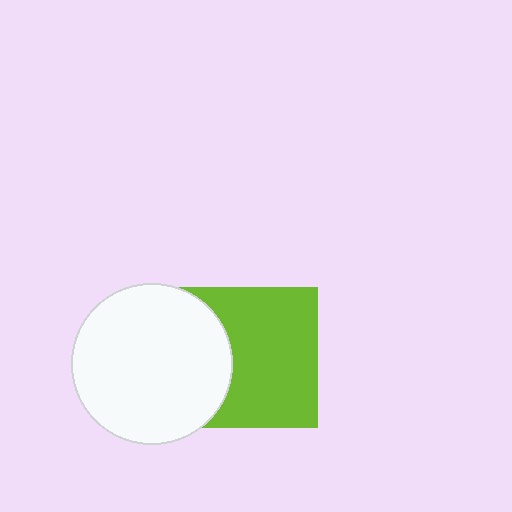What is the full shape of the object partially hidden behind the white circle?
The partially hidden object is a lime square.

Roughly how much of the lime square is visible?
Most of it is visible (roughly 69%).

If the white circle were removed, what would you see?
You would see the complete lime square.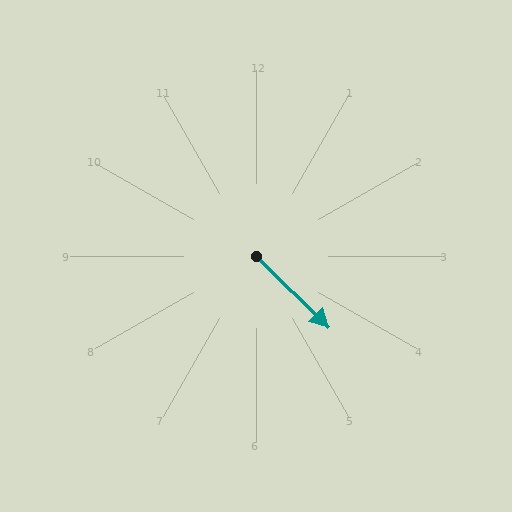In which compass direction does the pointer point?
Southeast.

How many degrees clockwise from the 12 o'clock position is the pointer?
Approximately 134 degrees.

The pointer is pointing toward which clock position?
Roughly 4 o'clock.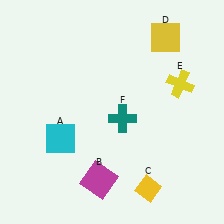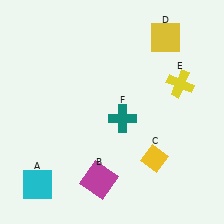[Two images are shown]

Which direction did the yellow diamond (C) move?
The yellow diamond (C) moved up.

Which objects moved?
The objects that moved are: the cyan square (A), the yellow diamond (C).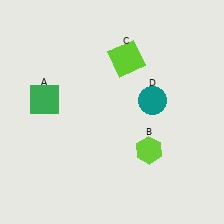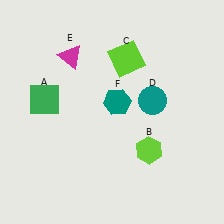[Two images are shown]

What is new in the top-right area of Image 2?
A teal hexagon (F) was added in the top-right area of Image 2.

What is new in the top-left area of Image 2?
A magenta triangle (E) was added in the top-left area of Image 2.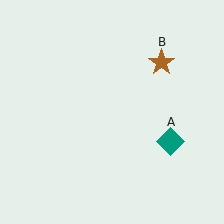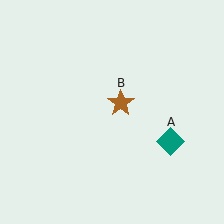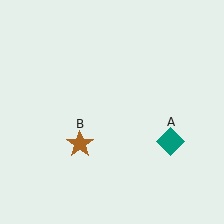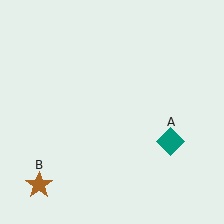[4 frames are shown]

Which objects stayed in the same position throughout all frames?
Teal diamond (object A) remained stationary.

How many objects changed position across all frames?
1 object changed position: brown star (object B).